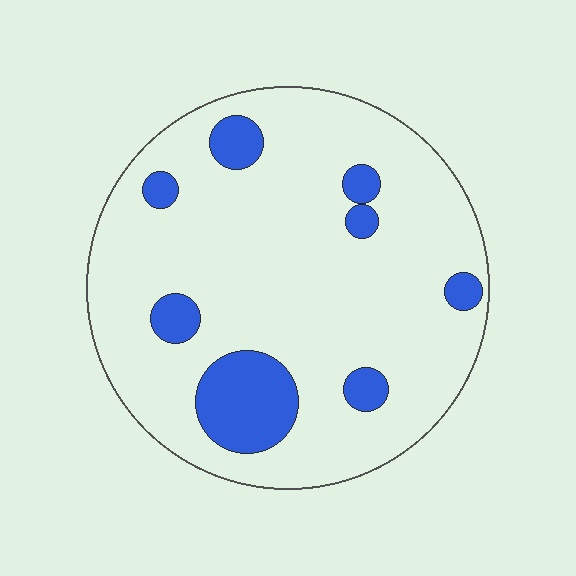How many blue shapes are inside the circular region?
8.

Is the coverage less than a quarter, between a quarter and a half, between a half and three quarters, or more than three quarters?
Less than a quarter.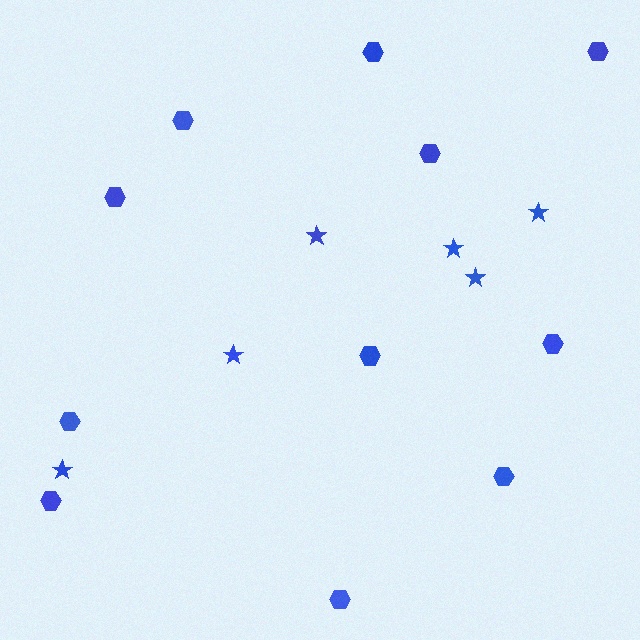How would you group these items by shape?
There are 2 groups: one group of stars (6) and one group of hexagons (11).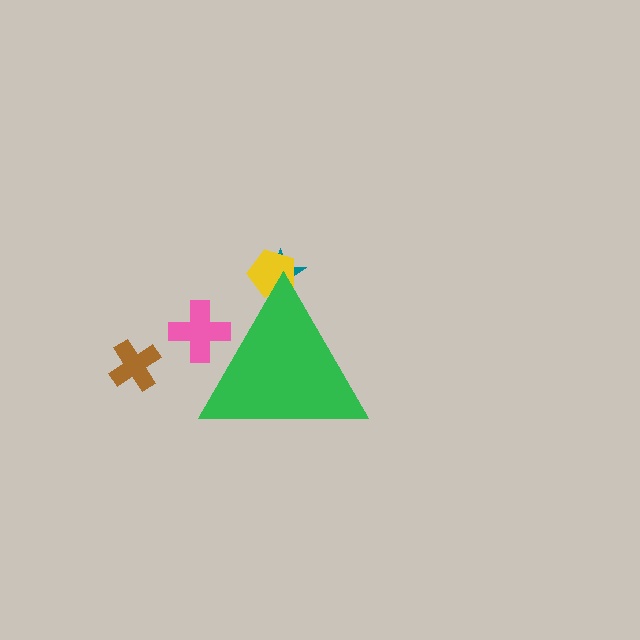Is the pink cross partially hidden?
Yes, the pink cross is partially hidden behind the green triangle.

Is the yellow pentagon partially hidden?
Yes, the yellow pentagon is partially hidden behind the green triangle.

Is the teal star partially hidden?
Yes, the teal star is partially hidden behind the green triangle.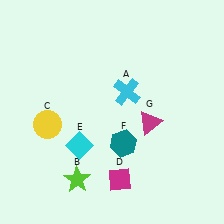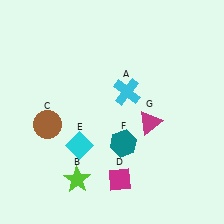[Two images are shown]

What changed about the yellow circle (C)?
In Image 1, C is yellow. In Image 2, it changed to brown.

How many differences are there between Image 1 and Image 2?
There is 1 difference between the two images.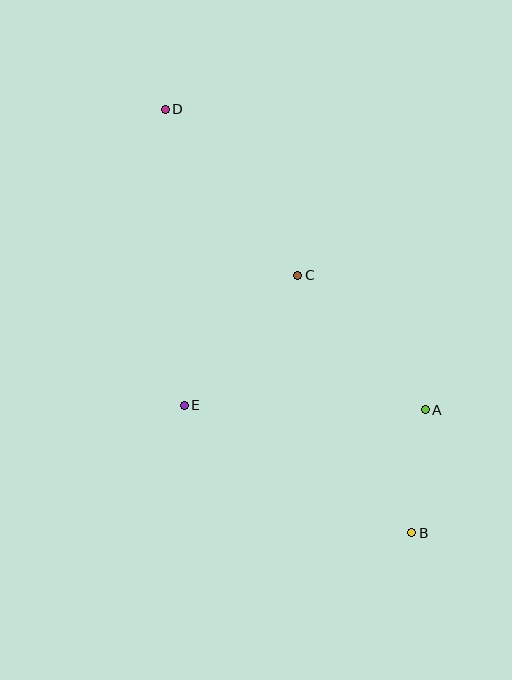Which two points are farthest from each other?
Points B and D are farthest from each other.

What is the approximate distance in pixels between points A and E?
The distance between A and E is approximately 241 pixels.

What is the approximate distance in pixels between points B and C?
The distance between B and C is approximately 282 pixels.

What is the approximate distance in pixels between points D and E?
The distance between D and E is approximately 297 pixels.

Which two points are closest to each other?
Points A and B are closest to each other.